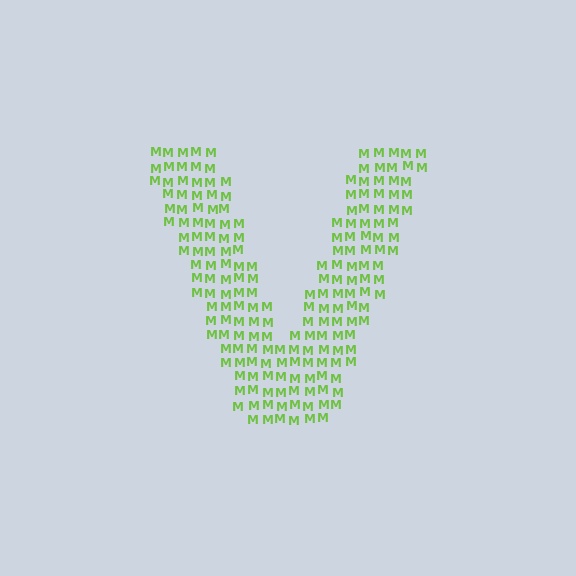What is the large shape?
The large shape is the letter V.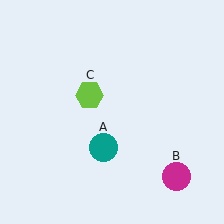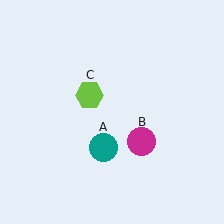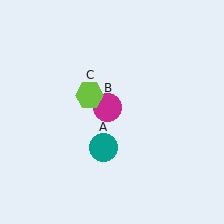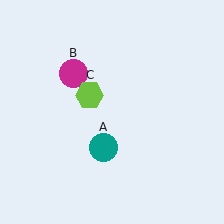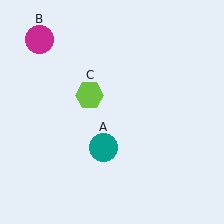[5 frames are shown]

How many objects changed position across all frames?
1 object changed position: magenta circle (object B).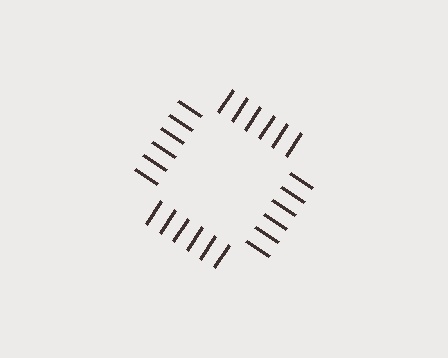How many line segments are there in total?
24 — 6 along each of the 4 edges.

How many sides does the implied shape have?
4 sides — the line-ends trace a square.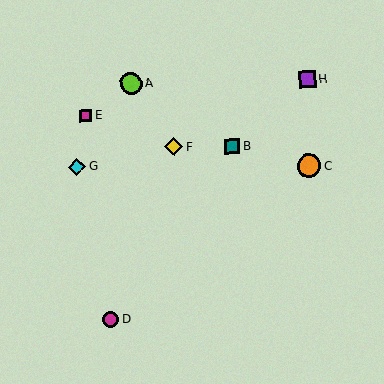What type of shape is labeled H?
Shape H is a purple square.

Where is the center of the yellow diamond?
The center of the yellow diamond is at (174, 147).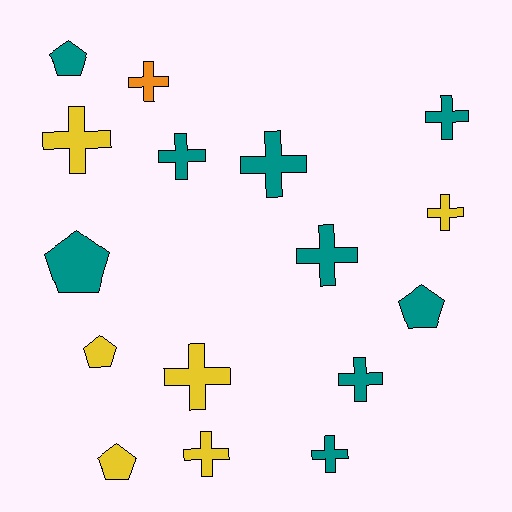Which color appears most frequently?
Teal, with 9 objects.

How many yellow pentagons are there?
There are 2 yellow pentagons.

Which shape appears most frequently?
Cross, with 11 objects.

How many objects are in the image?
There are 16 objects.